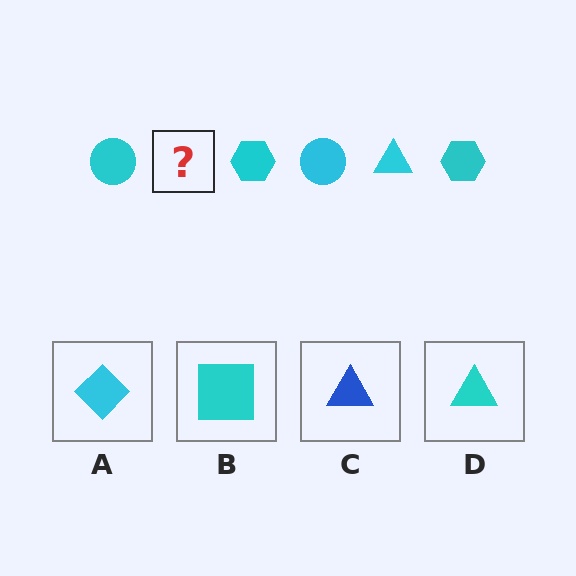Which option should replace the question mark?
Option D.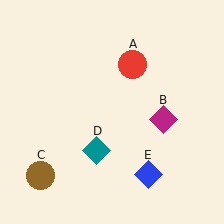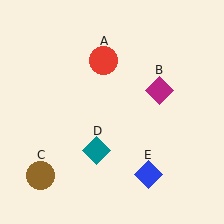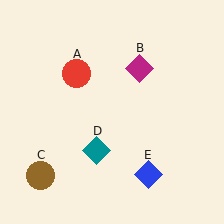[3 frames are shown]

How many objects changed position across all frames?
2 objects changed position: red circle (object A), magenta diamond (object B).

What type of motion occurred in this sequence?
The red circle (object A), magenta diamond (object B) rotated counterclockwise around the center of the scene.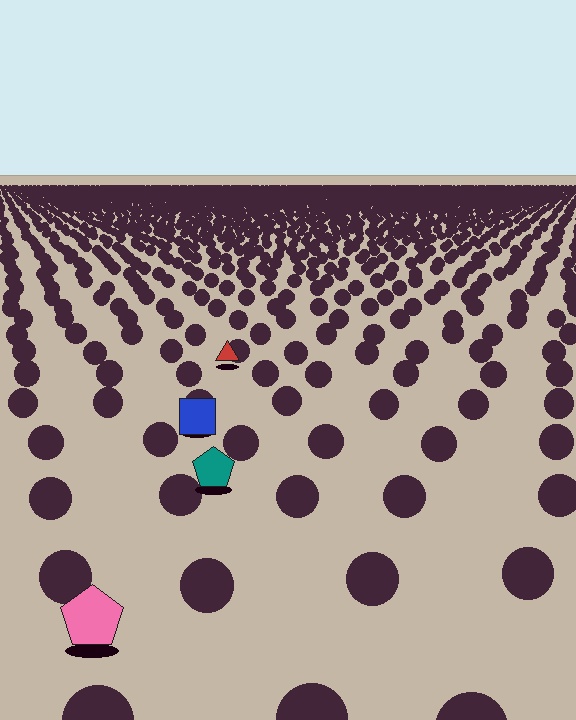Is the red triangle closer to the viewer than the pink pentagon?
No. The pink pentagon is closer — you can tell from the texture gradient: the ground texture is coarser near it.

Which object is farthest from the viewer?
The red triangle is farthest from the viewer. It appears smaller and the ground texture around it is denser.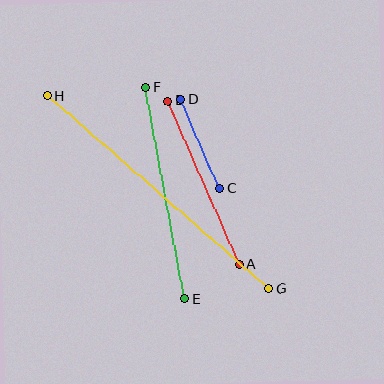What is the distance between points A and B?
The distance is approximately 179 pixels.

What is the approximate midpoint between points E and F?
The midpoint is at approximately (165, 193) pixels.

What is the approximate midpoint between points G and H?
The midpoint is at approximately (158, 192) pixels.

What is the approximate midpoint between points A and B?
The midpoint is at approximately (204, 183) pixels.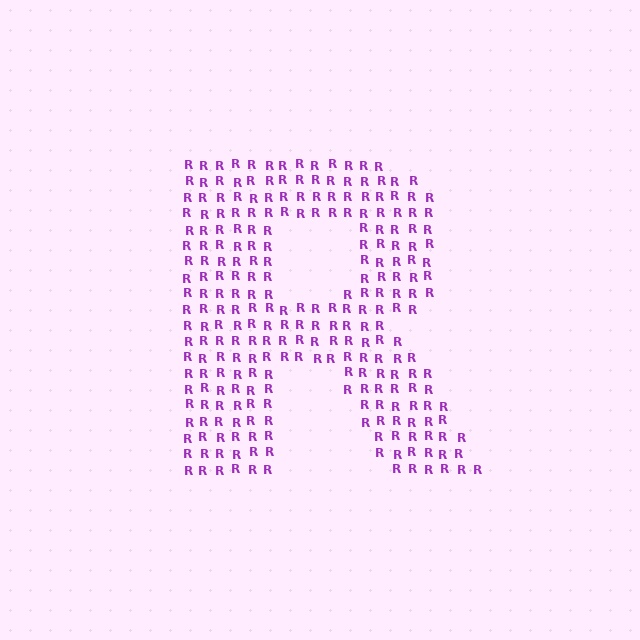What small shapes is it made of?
It is made of small letter R's.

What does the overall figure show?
The overall figure shows the letter R.